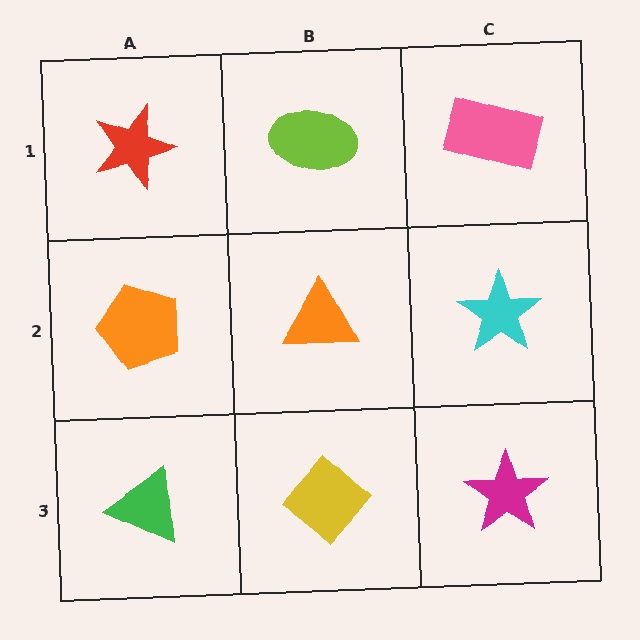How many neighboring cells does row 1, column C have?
2.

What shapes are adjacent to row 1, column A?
An orange pentagon (row 2, column A), a lime ellipse (row 1, column B).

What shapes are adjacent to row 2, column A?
A red star (row 1, column A), a green triangle (row 3, column A), an orange triangle (row 2, column B).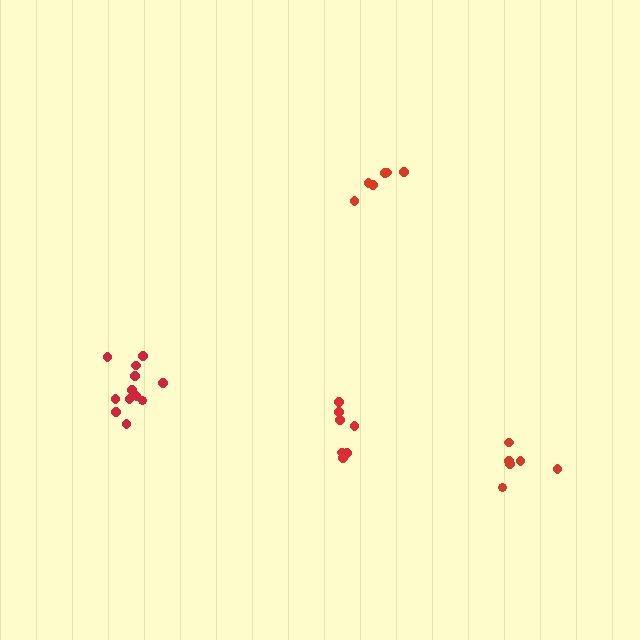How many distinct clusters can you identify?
There are 4 distinct clusters.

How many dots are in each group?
Group 1: 12 dots, Group 2: 6 dots, Group 3: 7 dots, Group 4: 6 dots (31 total).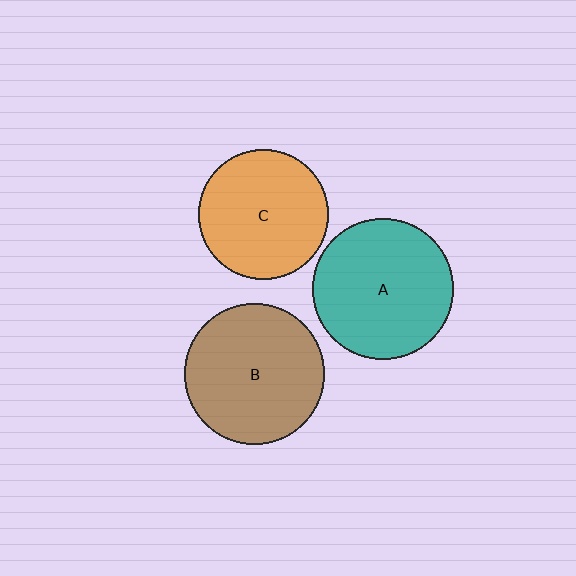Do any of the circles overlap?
No, none of the circles overlap.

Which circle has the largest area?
Circle A (teal).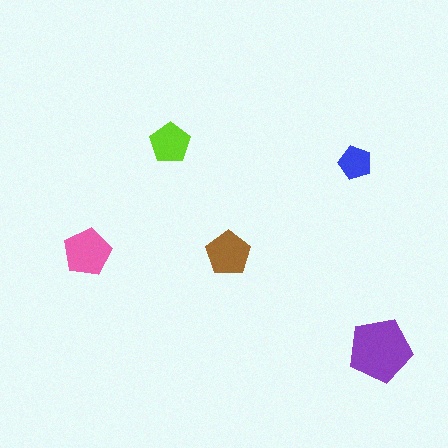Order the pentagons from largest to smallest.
the purple one, the pink one, the brown one, the lime one, the blue one.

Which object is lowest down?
The purple pentagon is bottommost.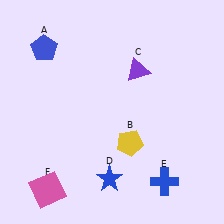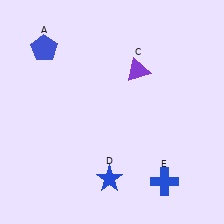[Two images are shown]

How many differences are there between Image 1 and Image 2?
There are 2 differences between the two images.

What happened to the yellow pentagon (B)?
The yellow pentagon (B) was removed in Image 2. It was in the bottom-right area of Image 1.